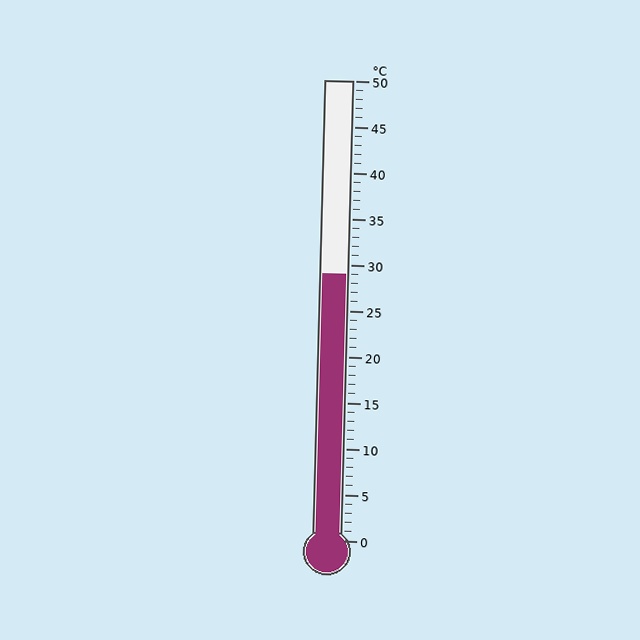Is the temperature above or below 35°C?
The temperature is below 35°C.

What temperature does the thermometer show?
The thermometer shows approximately 29°C.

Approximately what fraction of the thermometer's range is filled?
The thermometer is filled to approximately 60% of its range.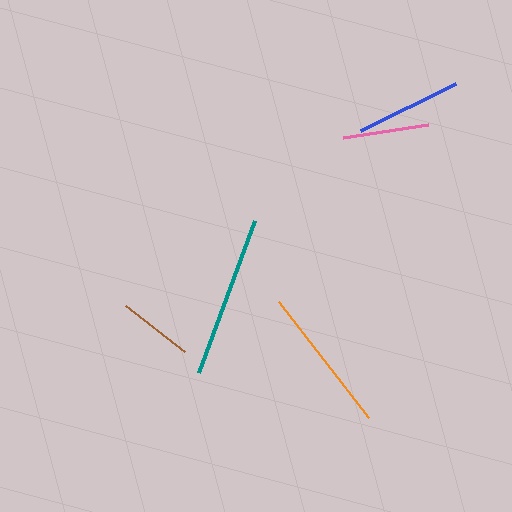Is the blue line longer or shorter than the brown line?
The blue line is longer than the brown line.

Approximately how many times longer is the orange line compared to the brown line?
The orange line is approximately 2.0 times the length of the brown line.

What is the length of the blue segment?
The blue segment is approximately 106 pixels long.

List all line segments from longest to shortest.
From longest to shortest: teal, orange, blue, pink, brown.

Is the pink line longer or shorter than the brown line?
The pink line is longer than the brown line.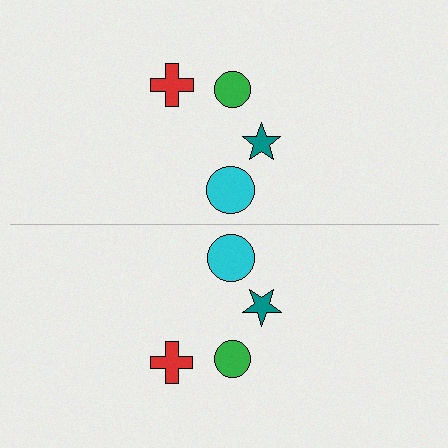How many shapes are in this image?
There are 8 shapes in this image.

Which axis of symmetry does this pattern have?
The pattern has a horizontal axis of symmetry running through the center of the image.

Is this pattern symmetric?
Yes, this pattern has bilateral (reflection) symmetry.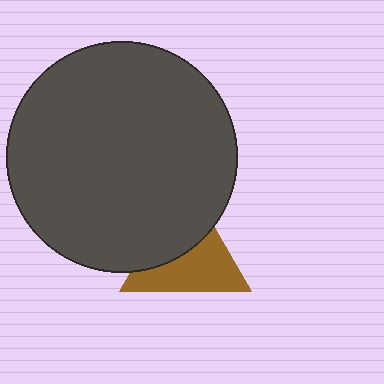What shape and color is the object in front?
The object in front is a dark gray circle.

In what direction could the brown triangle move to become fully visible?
The brown triangle could move down. That would shift it out from behind the dark gray circle entirely.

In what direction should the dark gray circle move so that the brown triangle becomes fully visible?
The dark gray circle should move up. That is the shortest direction to clear the overlap and leave the brown triangle fully visible.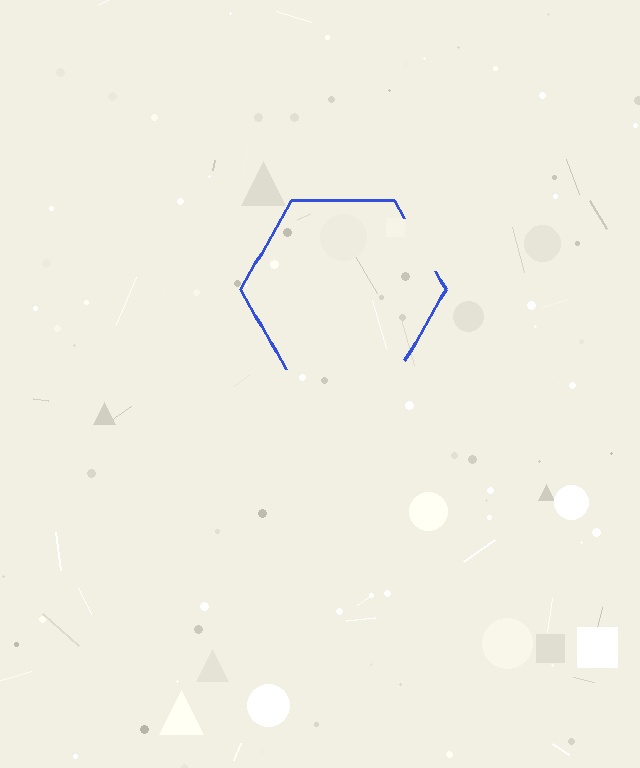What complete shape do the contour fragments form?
The contour fragments form a hexagon.